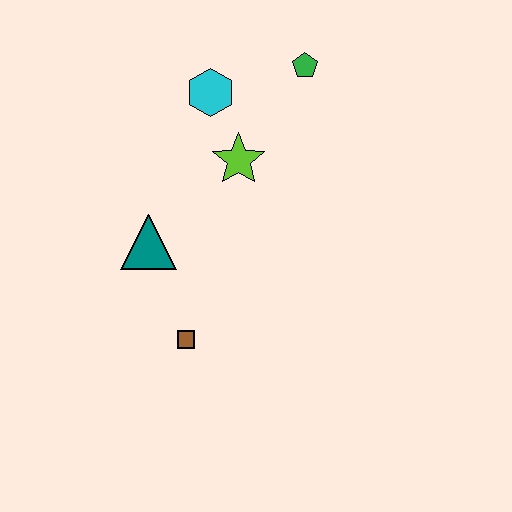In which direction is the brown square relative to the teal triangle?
The brown square is below the teal triangle.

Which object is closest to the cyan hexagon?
The lime star is closest to the cyan hexagon.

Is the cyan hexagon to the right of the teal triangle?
Yes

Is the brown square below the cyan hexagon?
Yes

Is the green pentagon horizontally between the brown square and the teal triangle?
No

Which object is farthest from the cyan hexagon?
The brown square is farthest from the cyan hexagon.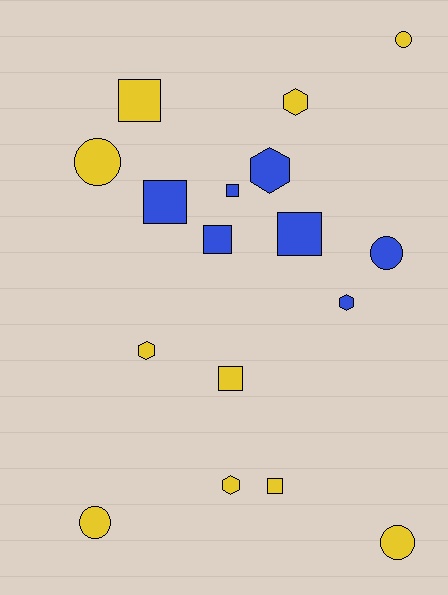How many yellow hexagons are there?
There are 3 yellow hexagons.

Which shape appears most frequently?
Square, with 7 objects.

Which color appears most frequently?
Yellow, with 10 objects.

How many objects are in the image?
There are 17 objects.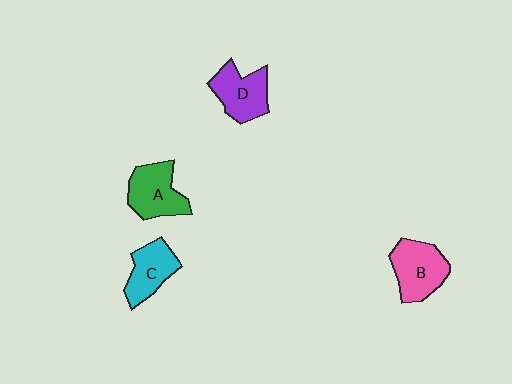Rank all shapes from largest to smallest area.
From largest to smallest: B (pink), A (green), D (purple), C (cyan).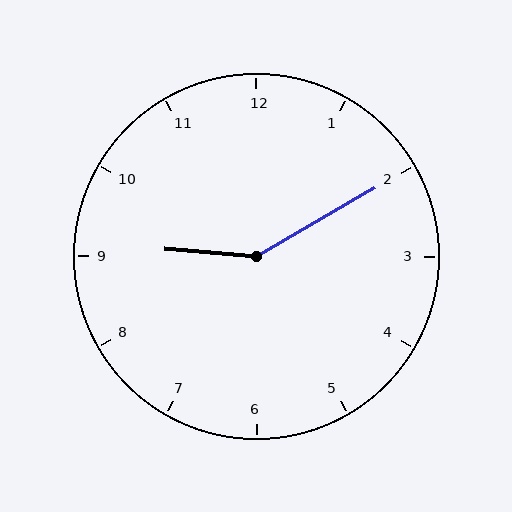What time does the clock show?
9:10.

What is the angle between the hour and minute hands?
Approximately 145 degrees.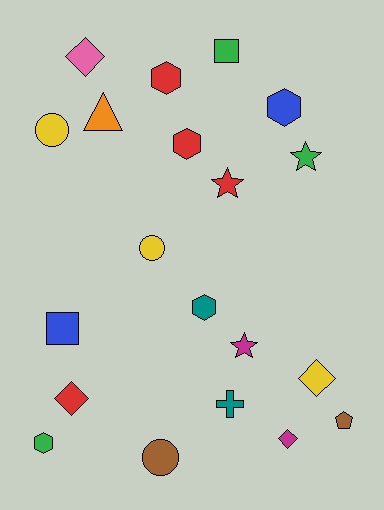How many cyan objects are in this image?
There are no cyan objects.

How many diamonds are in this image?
There are 4 diamonds.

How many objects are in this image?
There are 20 objects.